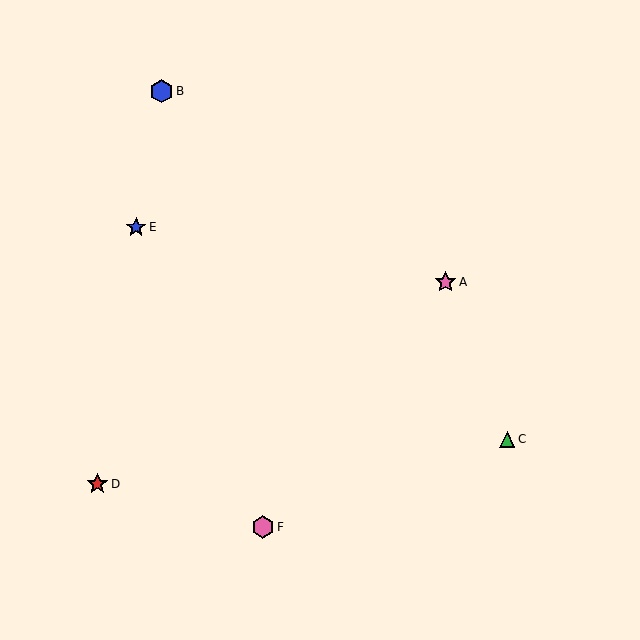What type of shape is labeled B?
Shape B is a blue hexagon.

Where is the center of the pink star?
The center of the pink star is at (445, 282).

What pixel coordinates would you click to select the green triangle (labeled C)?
Click at (507, 439) to select the green triangle C.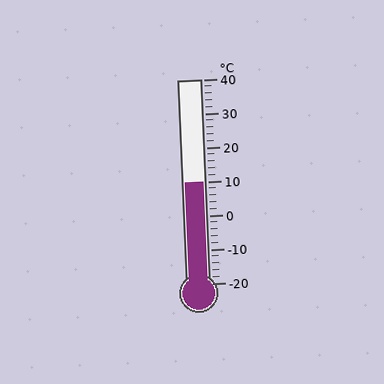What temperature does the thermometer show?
The thermometer shows approximately 10°C.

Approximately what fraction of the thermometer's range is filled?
The thermometer is filled to approximately 50% of its range.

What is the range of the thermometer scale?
The thermometer scale ranges from -20°C to 40°C.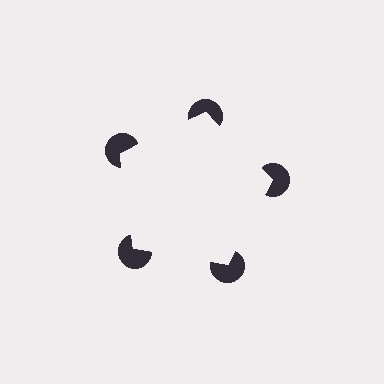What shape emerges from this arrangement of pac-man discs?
An illusory pentagon — its edges are inferred from the aligned wedge cuts in the pac-man discs, not physically drawn.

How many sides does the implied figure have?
5 sides.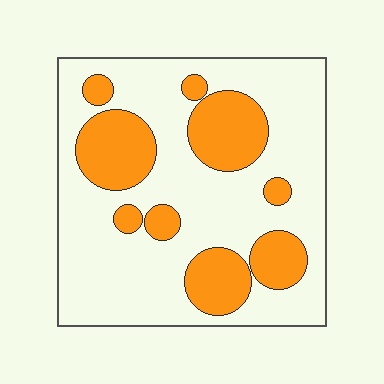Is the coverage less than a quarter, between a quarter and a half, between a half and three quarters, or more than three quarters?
Between a quarter and a half.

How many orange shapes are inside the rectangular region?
9.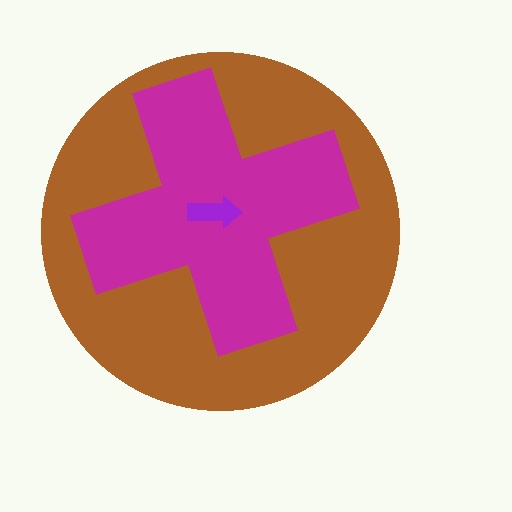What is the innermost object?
The purple arrow.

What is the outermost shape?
The brown circle.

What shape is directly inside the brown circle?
The magenta cross.